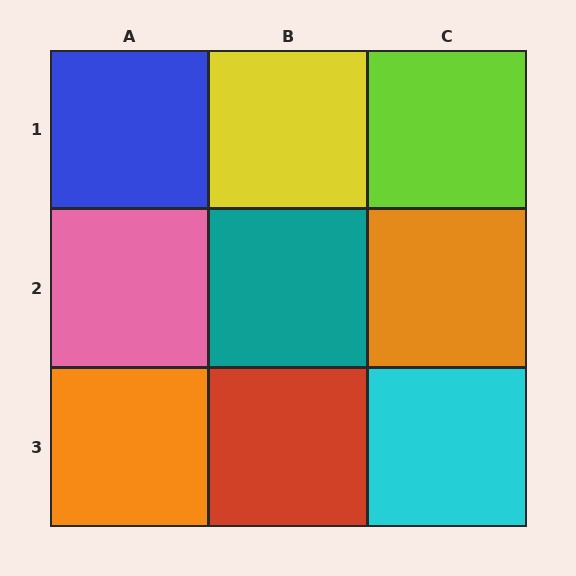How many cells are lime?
1 cell is lime.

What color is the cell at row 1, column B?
Yellow.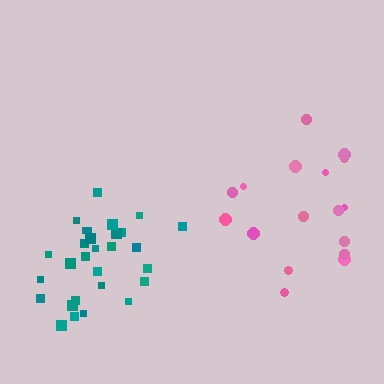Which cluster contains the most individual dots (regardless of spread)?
Teal (29).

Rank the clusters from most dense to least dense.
teal, pink.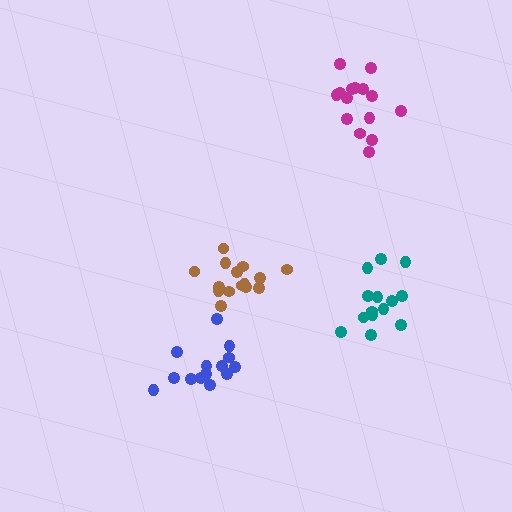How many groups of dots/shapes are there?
There are 4 groups.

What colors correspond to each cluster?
The clusters are colored: teal, magenta, brown, blue.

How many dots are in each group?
Group 1: 14 dots, Group 2: 15 dots, Group 3: 15 dots, Group 4: 14 dots (58 total).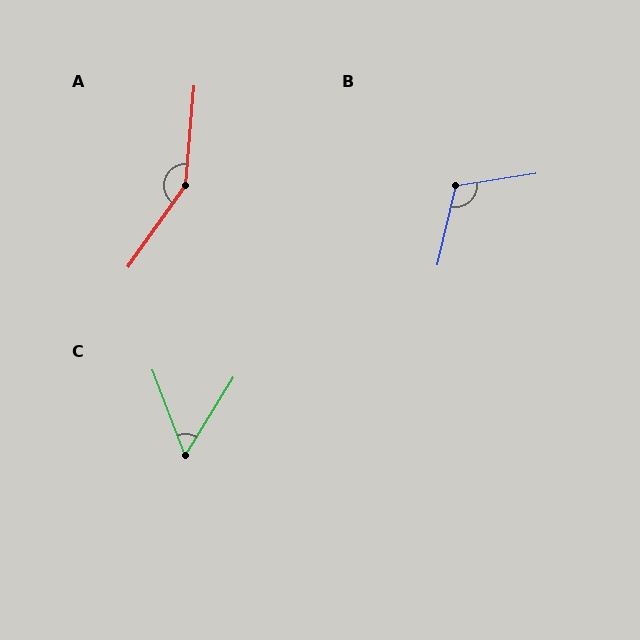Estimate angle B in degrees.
Approximately 112 degrees.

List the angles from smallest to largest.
C (53°), B (112°), A (150°).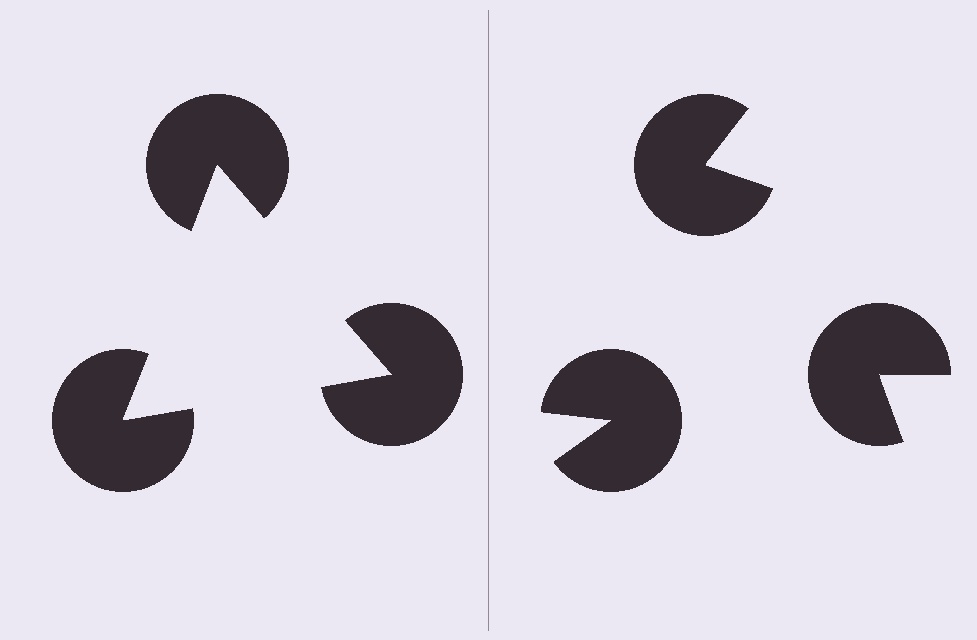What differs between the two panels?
The pac-man discs are positioned identically on both sides; only the wedge orientations differ. On the left they align to a triangle; on the right they are misaligned.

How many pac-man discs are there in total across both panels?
6 — 3 on each side.